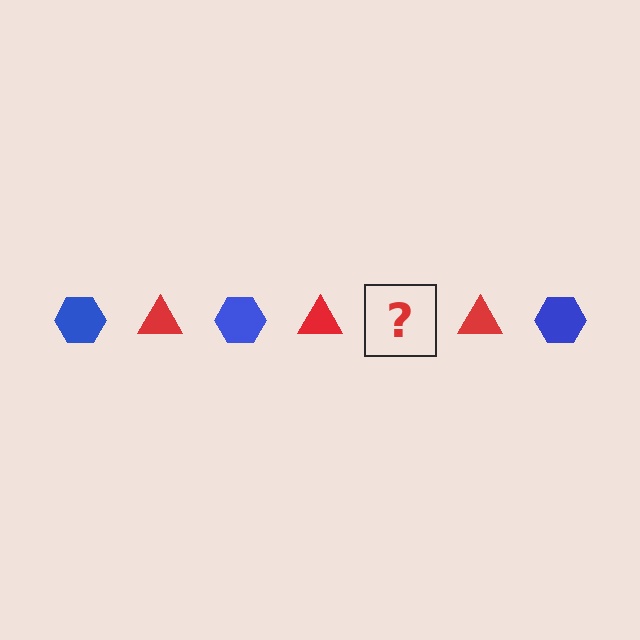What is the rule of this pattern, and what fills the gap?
The rule is that the pattern alternates between blue hexagon and red triangle. The gap should be filled with a blue hexagon.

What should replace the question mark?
The question mark should be replaced with a blue hexagon.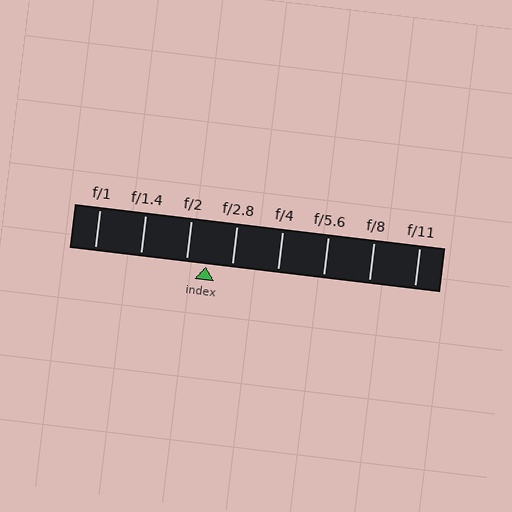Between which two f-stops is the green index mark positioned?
The index mark is between f/2 and f/2.8.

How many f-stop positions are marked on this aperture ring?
There are 8 f-stop positions marked.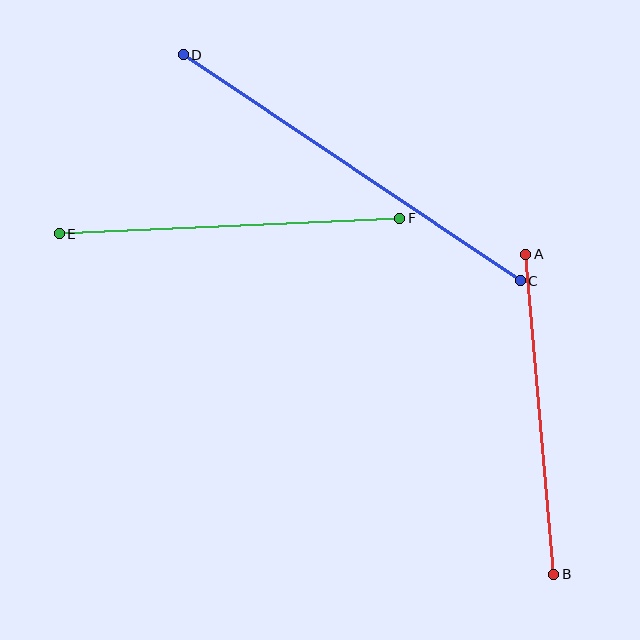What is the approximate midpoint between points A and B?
The midpoint is at approximately (540, 414) pixels.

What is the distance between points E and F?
The distance is approximately 341 pixels.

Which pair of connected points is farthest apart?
Points C and D are farthest apart.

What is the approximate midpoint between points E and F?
The midpoint is at approximately (229, 226) pixels.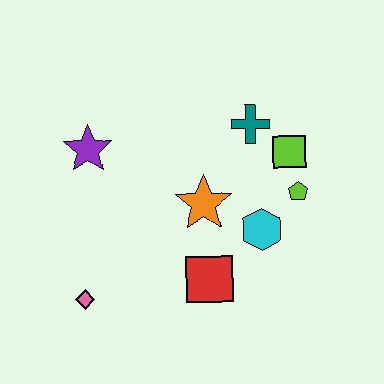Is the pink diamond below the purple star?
Yes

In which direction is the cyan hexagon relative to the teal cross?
The cyan hexagon is below the teal cross.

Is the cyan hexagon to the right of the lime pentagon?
No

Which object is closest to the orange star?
The cyan hexagon is closest to the orange star.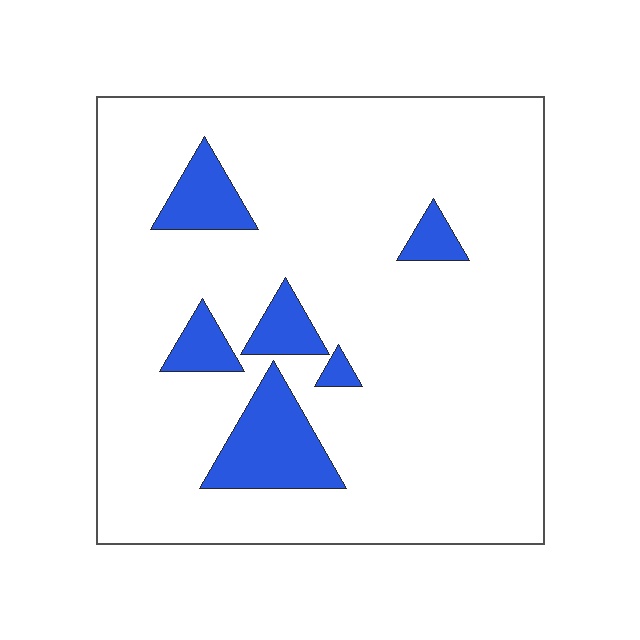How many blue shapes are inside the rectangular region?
6.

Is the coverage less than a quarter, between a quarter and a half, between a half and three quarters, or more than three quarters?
Less than a quarter.